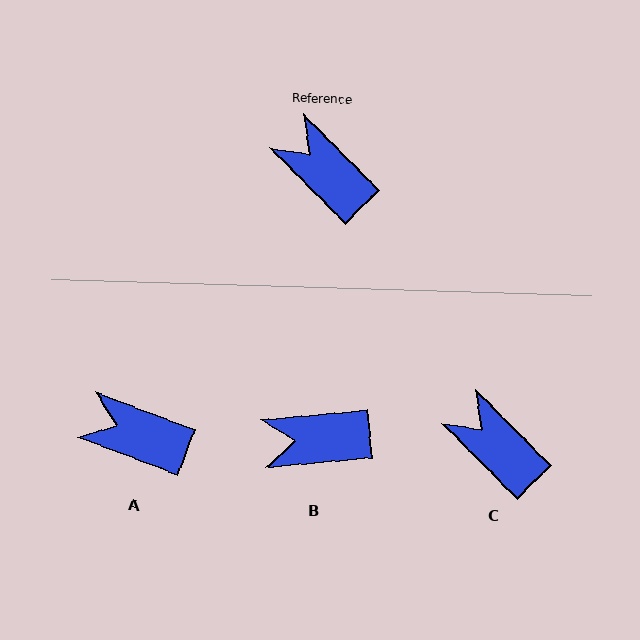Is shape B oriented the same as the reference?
No, it is off by about 50 degrees.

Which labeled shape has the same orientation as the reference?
C.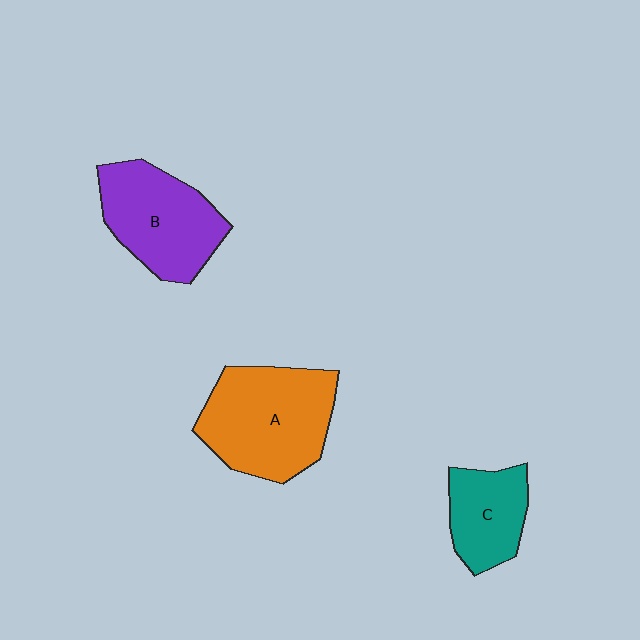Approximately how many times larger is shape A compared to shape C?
Approximately 1.8 times.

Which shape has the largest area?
Shape A (orange).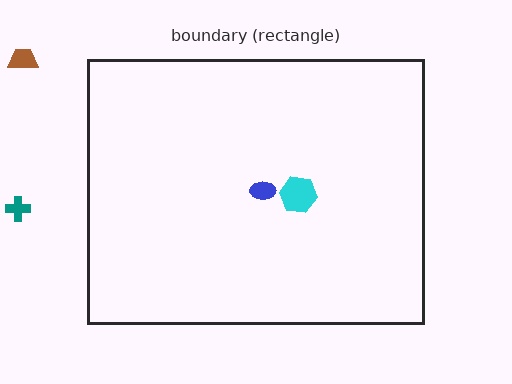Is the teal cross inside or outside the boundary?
Outside.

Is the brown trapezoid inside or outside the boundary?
Outside.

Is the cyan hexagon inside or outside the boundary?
Inside.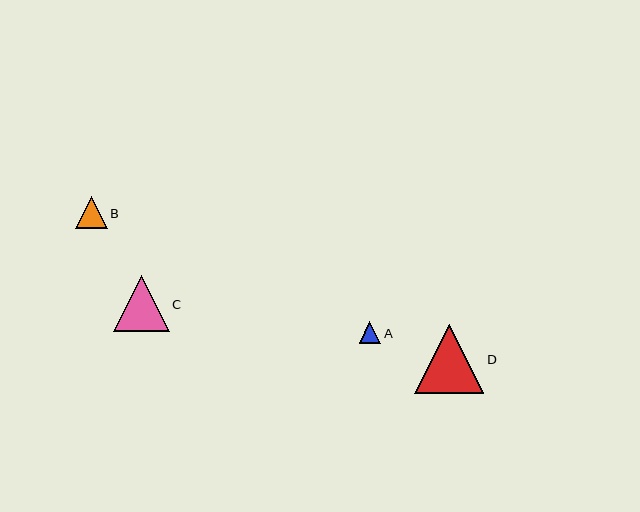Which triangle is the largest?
Triangle D is the largest with a size of approximately 69 pixels.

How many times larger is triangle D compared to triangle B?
Triangle D is approximately 2.2 times the size of triangle B.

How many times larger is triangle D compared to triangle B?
Triangle D is approximately 2.2 times the size of triangle B.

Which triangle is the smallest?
Triangle A is the smallest with a size of approximately 22 pixels.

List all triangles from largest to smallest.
From largest to smallest: D, C, B, A.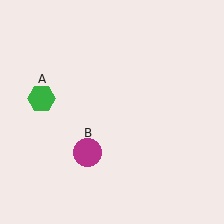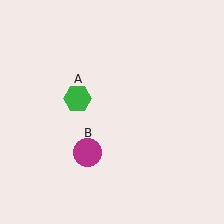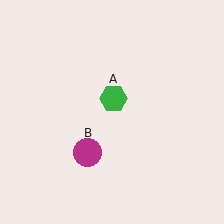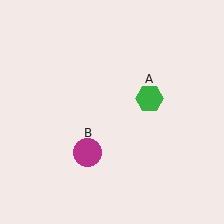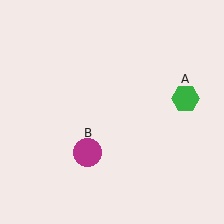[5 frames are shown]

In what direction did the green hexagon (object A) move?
The green hexagon (object A) moved right.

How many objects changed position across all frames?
1 object changed position: green hexagon (object A).